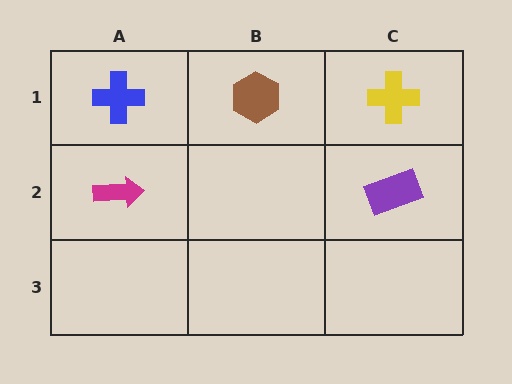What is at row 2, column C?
A purple rectangle.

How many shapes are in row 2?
2 shapes.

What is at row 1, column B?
A brown hexagon.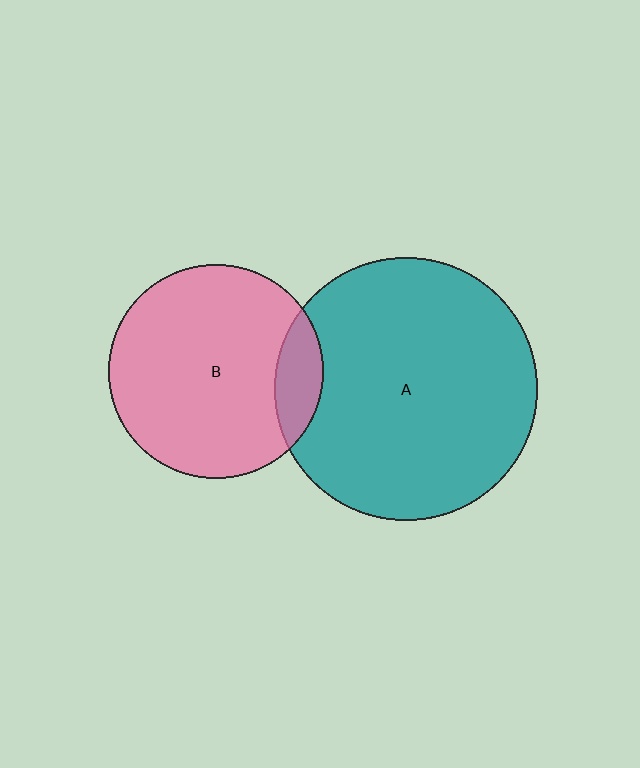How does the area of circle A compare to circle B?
Approximately 1.5 times.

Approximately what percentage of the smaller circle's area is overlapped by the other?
Approximately 15%.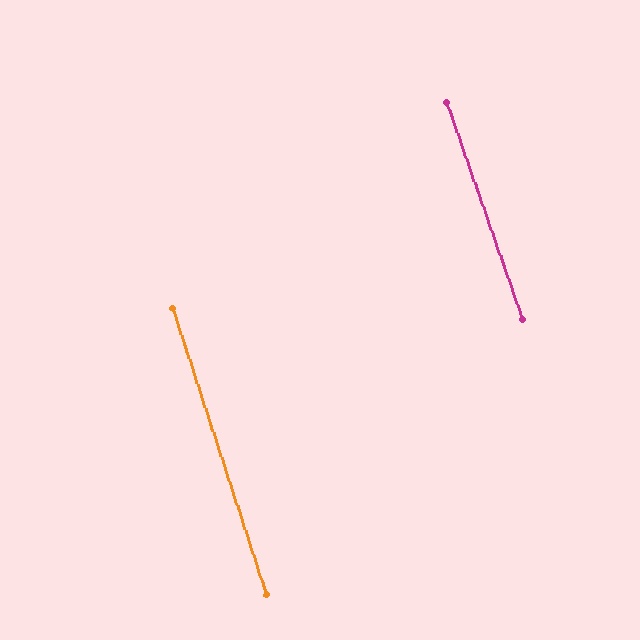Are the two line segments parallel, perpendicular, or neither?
Parallel — their directions differ by only 1.1°.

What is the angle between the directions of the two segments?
Approximately 1 degree.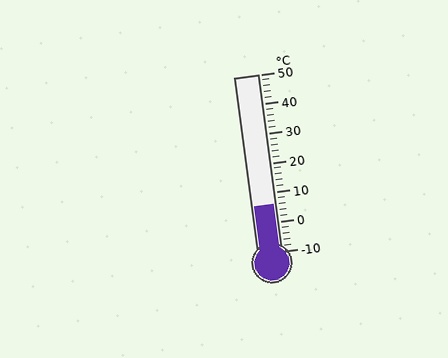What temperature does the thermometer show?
The thermometer shows approximately 6°C.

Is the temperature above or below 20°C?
The temperature is below 20°C.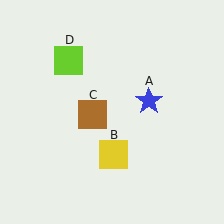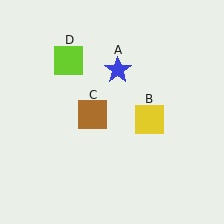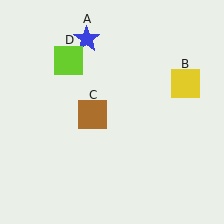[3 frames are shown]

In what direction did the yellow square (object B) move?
The yellow square (object B) moved up and to the right.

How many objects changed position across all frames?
2 objects changed position: blue star (object A), yellow square (object B).